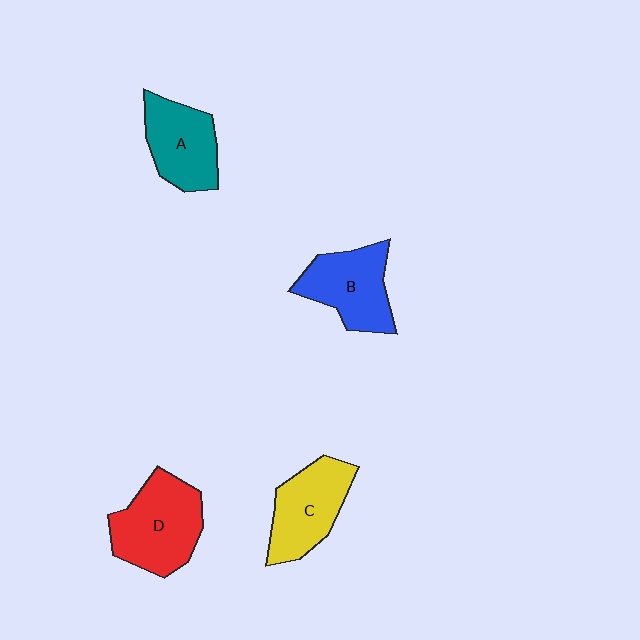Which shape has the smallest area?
Shape A (teal).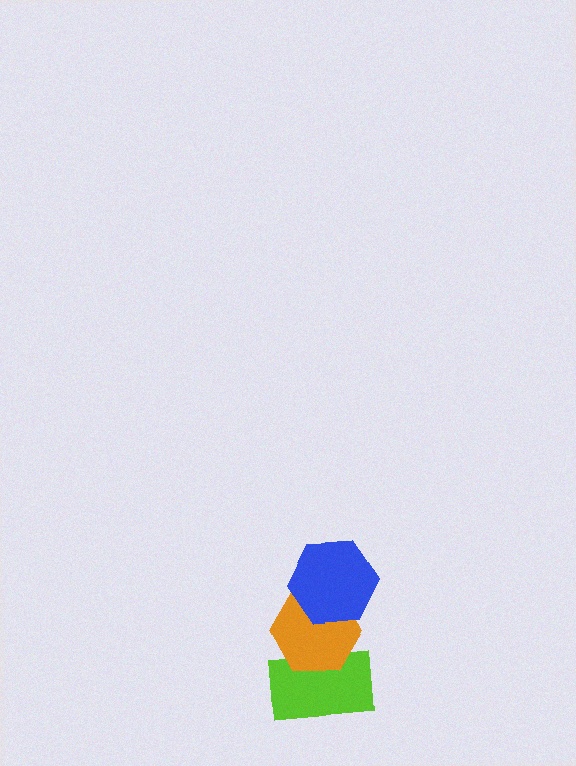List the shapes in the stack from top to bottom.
From top to bottom: the blue hexagon, the orange hexagon, the lime rectangle.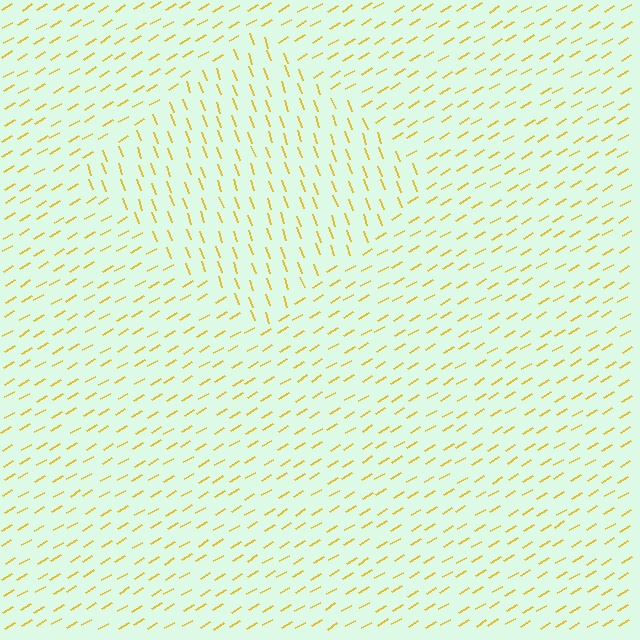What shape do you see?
I see a diamond.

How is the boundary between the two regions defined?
The boundary is defined purely by a change in line orientation (approximately 79 degrees difference). All lines are the same color and thickness.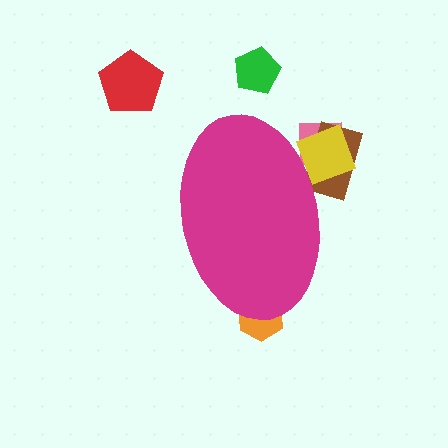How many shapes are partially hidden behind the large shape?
4 shapes are partially hidden.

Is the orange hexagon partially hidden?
Yes, the orange hexagon is partially hidden behind the magenta ellipse.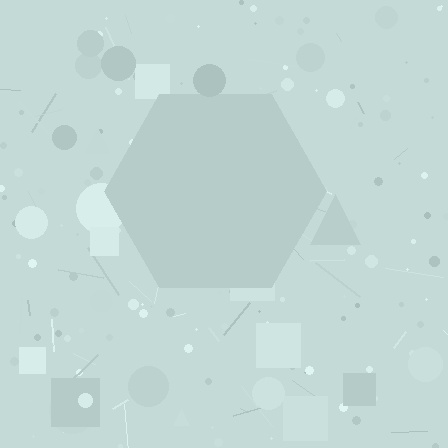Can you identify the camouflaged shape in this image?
The camouflaged shape is a hexagon.